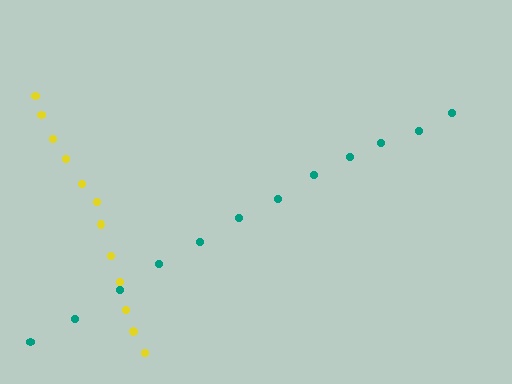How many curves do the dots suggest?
There are 2 distinct paths.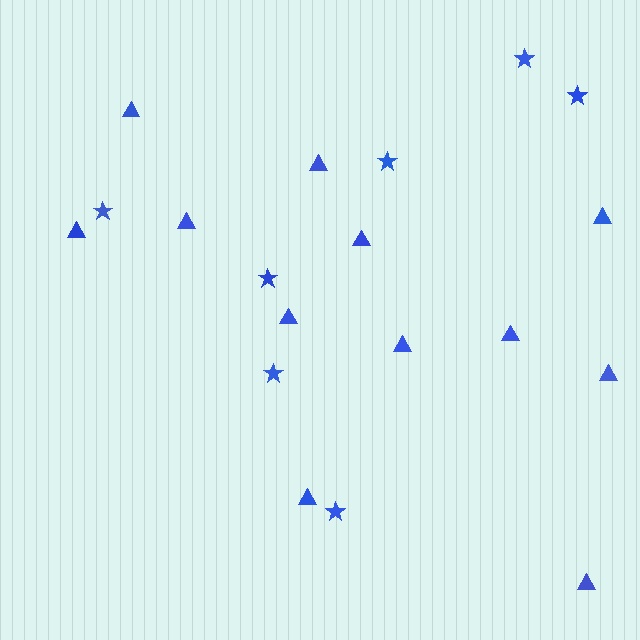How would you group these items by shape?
There are 2 groups: one group of stars (7) and one group of triangles (12).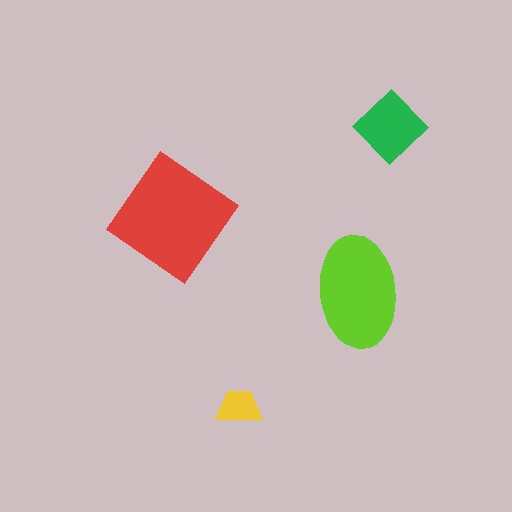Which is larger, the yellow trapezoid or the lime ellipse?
The lime ellipse.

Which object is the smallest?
The yellow trapezoid.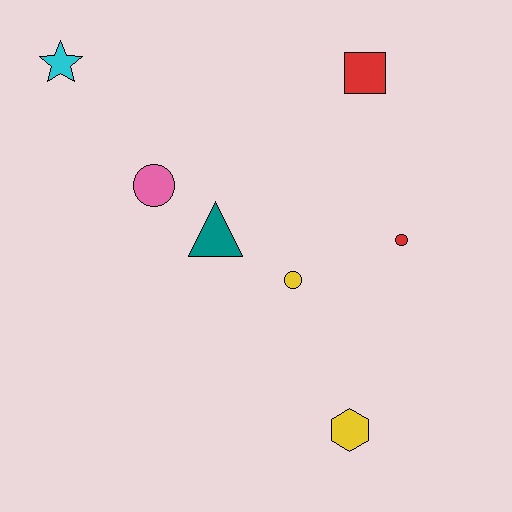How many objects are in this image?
There are 7 objects.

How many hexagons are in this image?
There is 1 hexagon.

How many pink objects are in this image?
There is 1 pink object.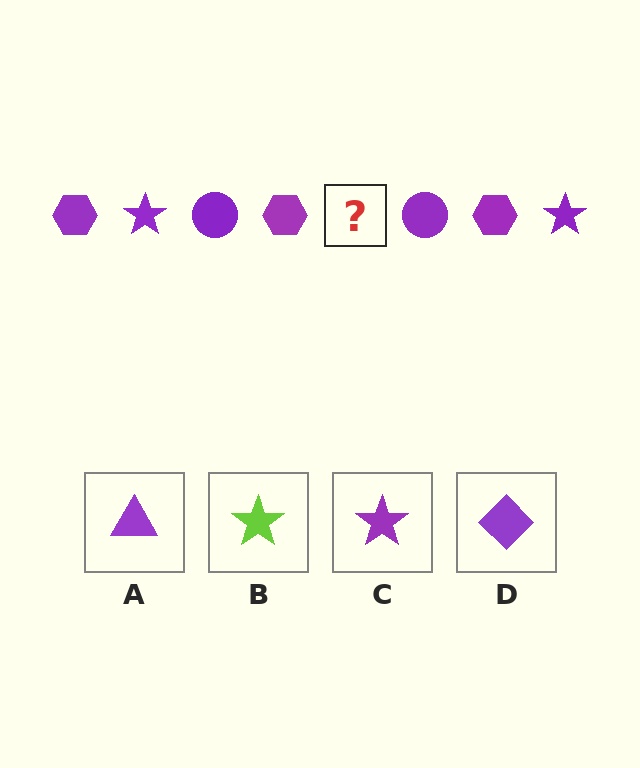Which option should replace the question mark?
Option C.